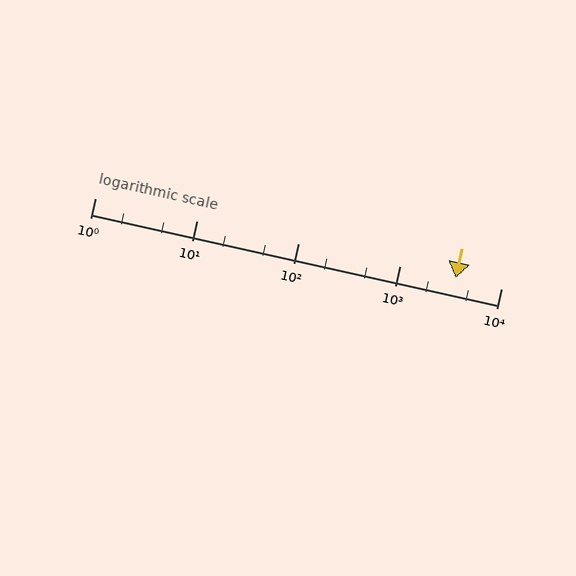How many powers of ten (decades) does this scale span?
The scale spans 4 decades, from 1 to 10000.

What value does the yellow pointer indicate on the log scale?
The pointer indicates approximately 3600.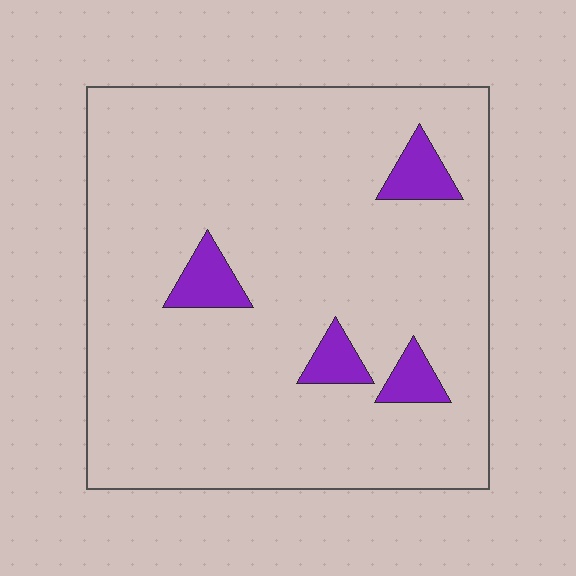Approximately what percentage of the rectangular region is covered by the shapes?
Approximately 10%.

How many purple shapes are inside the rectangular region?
4.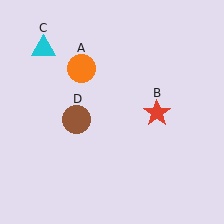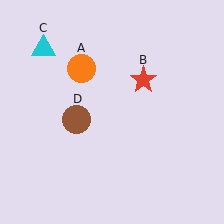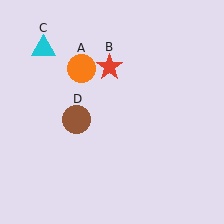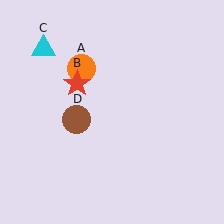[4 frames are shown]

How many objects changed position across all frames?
1 object changed position: red star (object B).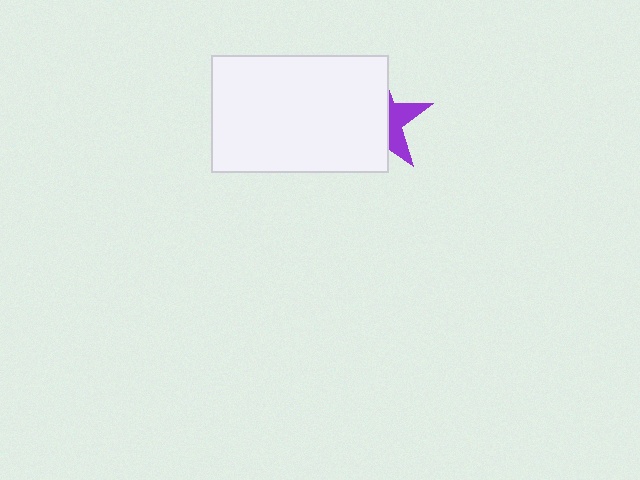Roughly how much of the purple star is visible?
A small part of it is visible (roughly 33%).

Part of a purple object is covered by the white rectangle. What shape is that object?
It is a star.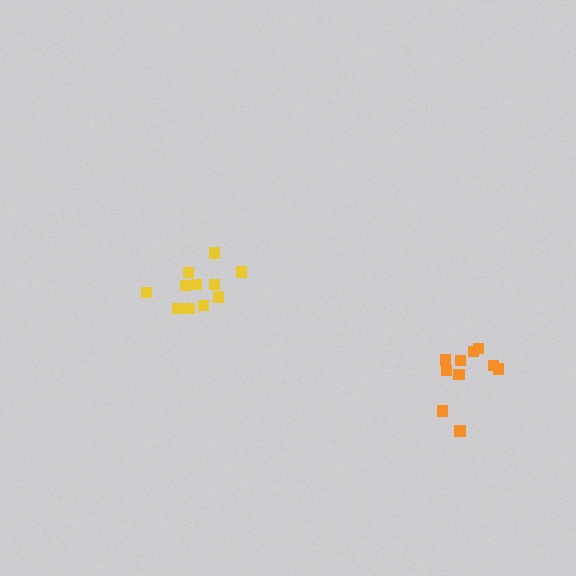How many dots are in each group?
Group 1: 10 dots, Group 2: 11 dots (21 total).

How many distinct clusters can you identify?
There are 2 distinct clusters.